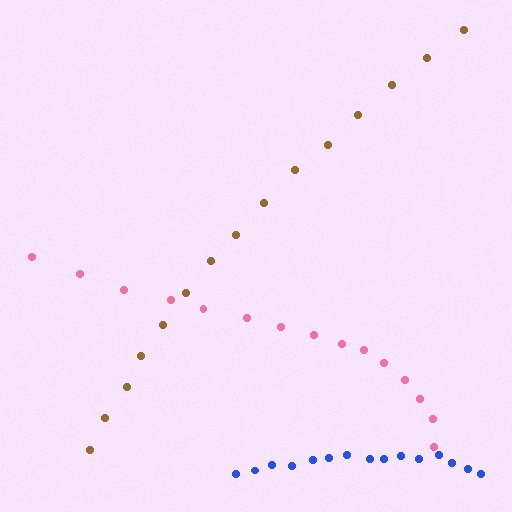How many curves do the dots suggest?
There are 3 distinct paths.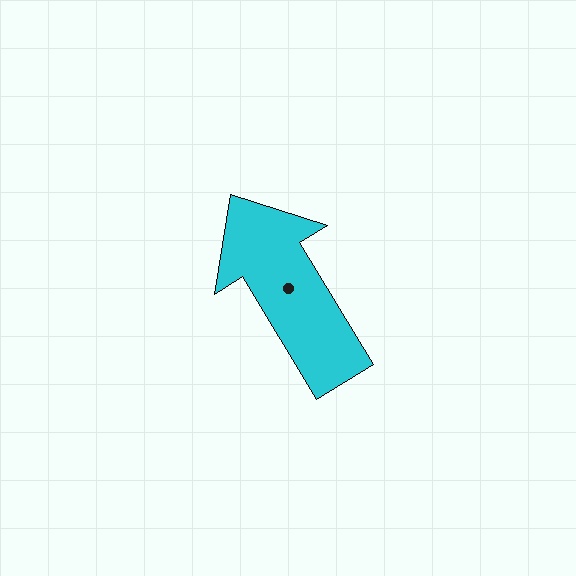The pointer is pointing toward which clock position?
Roughly 11 o'clock.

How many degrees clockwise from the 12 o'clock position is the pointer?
Approximately 329 degrees.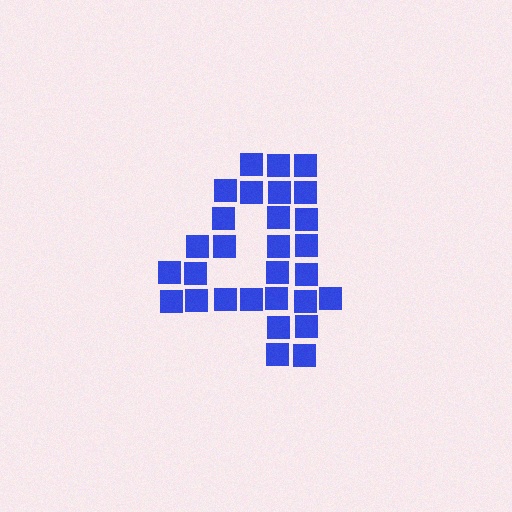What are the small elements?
The small elements are squares.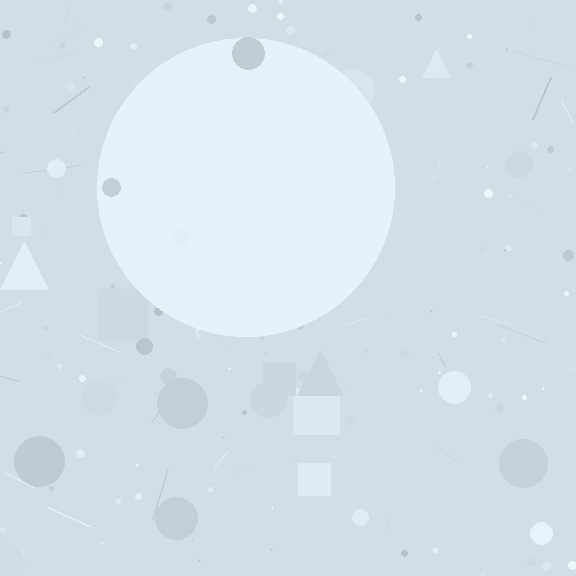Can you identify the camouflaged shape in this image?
The camouflaged shape is a circle.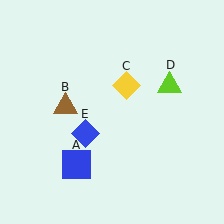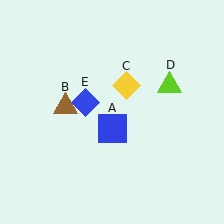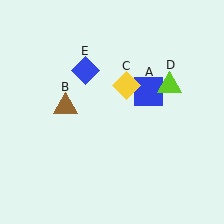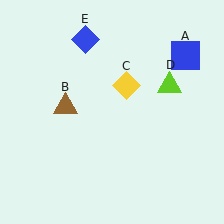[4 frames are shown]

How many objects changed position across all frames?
2 objects changed position: blue square (object A), blue diamond (object E).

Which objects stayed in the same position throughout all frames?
Brown triangle (object B) and yellow diamond (object C) and lime triangle (object D) remained stationary.